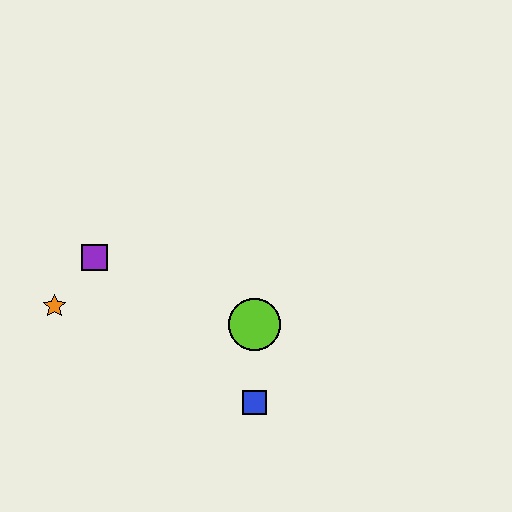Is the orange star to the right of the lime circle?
No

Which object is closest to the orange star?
The purple square is closest to the orange star.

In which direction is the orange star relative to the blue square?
The orange star is to the left of the blue square.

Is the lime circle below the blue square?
No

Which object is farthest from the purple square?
The blue square is farthest from the purple square.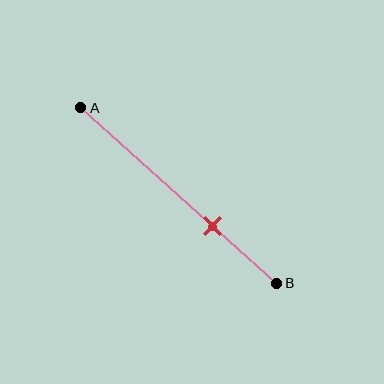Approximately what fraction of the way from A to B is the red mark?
The red mark is approximately 65% of the way from A to B.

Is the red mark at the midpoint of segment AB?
No, the mark is at about 65% from A, not at the 50% midpoint.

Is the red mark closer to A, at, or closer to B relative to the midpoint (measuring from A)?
The red mark is closer to point B than the midpoint of segment AB.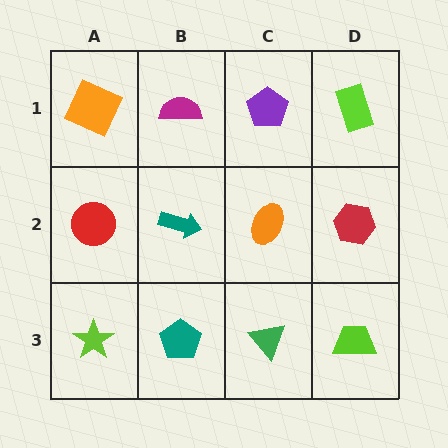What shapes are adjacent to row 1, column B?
A teal arrow (row 2, column B), an orange square (row 1, column A), a purple pentagon (row 1, column C).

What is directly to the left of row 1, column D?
A purple pentagon.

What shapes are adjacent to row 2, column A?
An orange square (row 1, column A), a lime star (row 3, column A), a teal arrow (row 2, column B).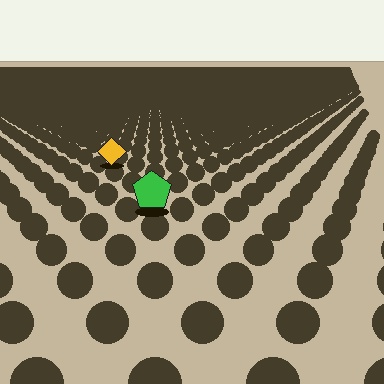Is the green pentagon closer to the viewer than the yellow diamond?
Yes. The green pentagon is closer — you can tell from the texture gradient: the ground texture is coarser near it.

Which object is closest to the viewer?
The green pentagon is closest. The texture marks near it are larger and more spread out.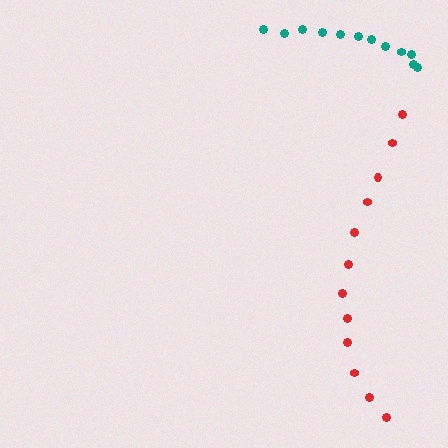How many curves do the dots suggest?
There are 2 distinct paths.